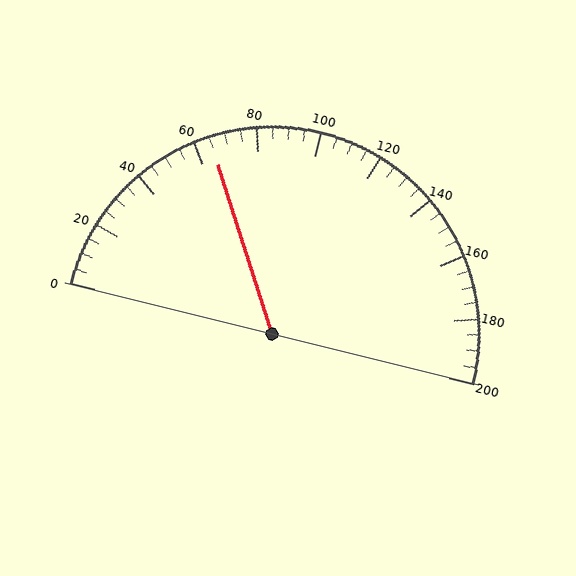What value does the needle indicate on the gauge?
The needle indicates approximately 65.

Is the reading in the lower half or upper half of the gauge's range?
The reading is in the lower half of the range (0 to 200).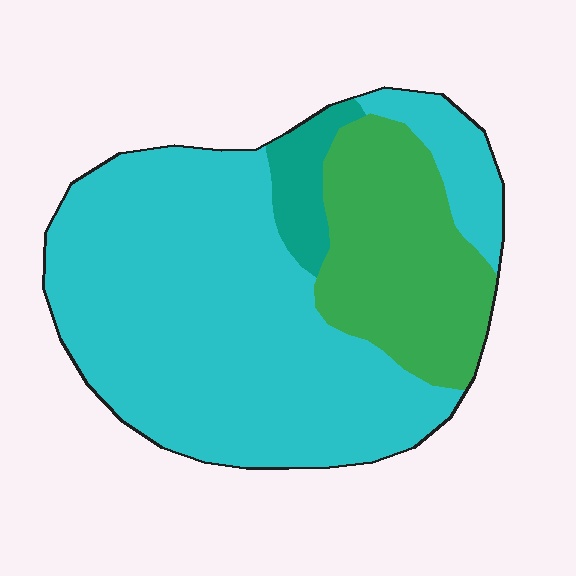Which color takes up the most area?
Cyan, at roughly 70%.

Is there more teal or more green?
Green.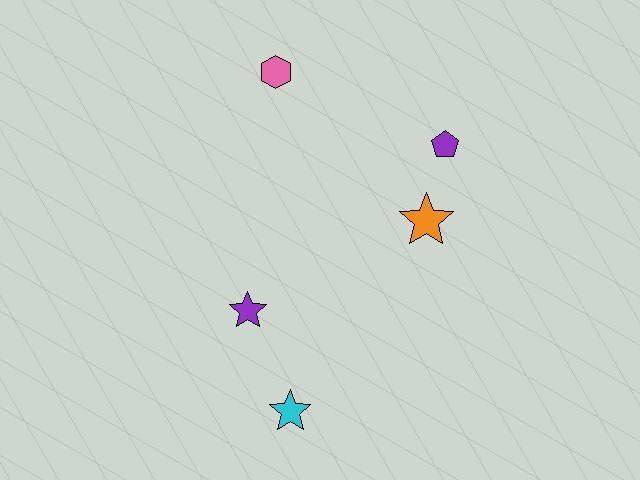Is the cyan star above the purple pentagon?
No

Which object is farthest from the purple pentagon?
The cyan star is farthest from the purple pentagon.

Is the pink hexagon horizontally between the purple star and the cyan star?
Yes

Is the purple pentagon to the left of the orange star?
No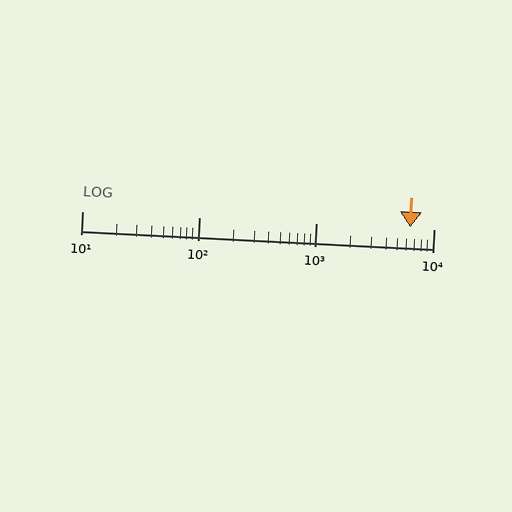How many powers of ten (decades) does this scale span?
The scale spans 3 decades, from 10 to 10000.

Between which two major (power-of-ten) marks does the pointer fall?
The pointer is between 1000 and 10000.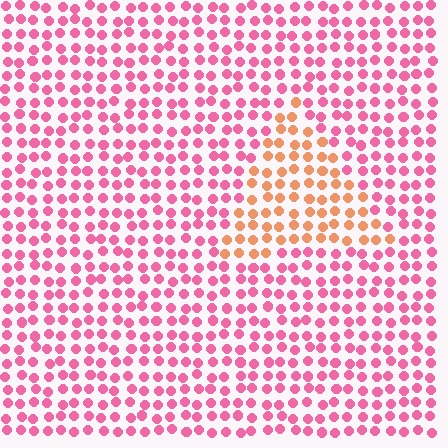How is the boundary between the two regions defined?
The boundary is defined purely by a slight shift in hue (about 47 degrees). Spacing, size, and orientation are identical on both sides.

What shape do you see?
I see a triangle.